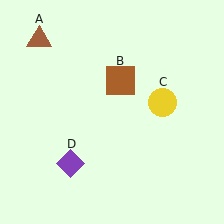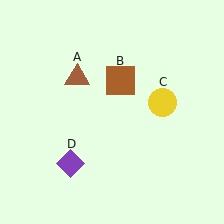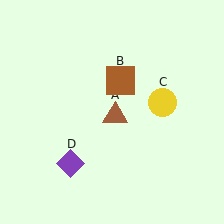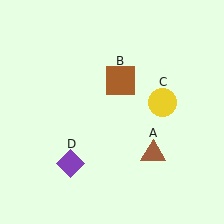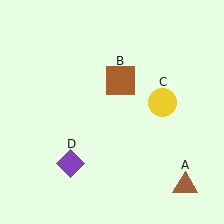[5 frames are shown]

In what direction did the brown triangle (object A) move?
The brown triangle (object A) moved down and to the right.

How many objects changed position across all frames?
1 object changed position: brown triangle (object A).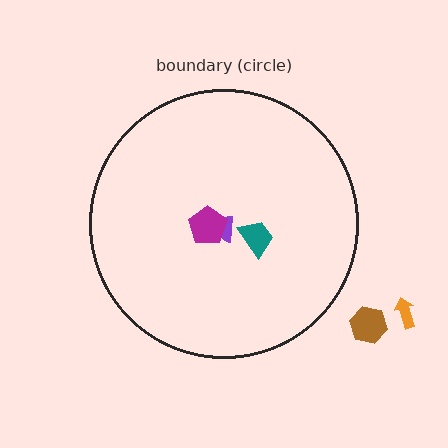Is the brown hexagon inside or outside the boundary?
Outside.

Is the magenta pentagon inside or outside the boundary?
Inside.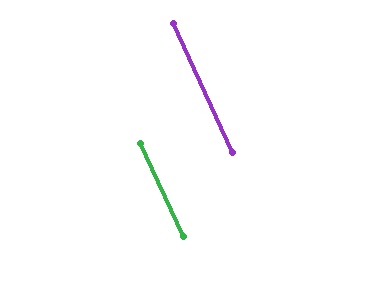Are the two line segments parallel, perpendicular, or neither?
Parallel — their directions differ by only 0.3°.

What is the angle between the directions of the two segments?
Approximately 0 degrees.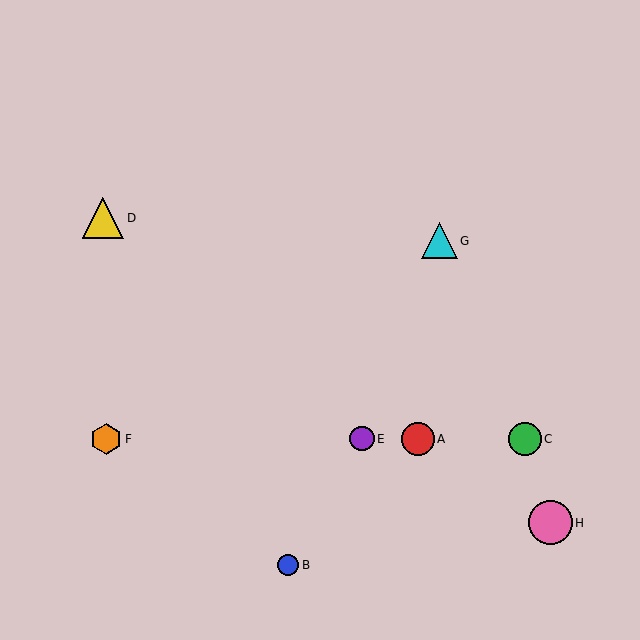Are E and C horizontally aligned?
Yes, both are at y≈439.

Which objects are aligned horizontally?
Objects A, C, E, F are aligned horizontally.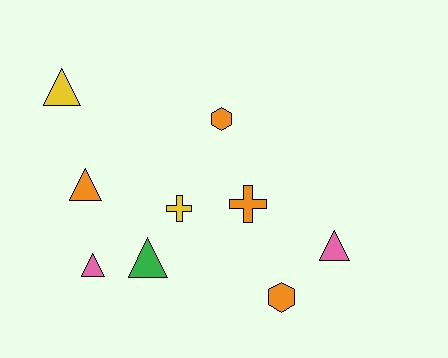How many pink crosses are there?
There are no pink crosses.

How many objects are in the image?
There are 9 objects.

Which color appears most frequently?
Orange, with 4 objects.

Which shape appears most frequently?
Triangle, with 5 objects.